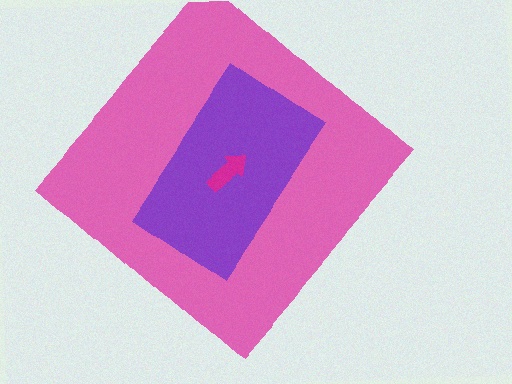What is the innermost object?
The magenta arrow.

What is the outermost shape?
The pink diamond.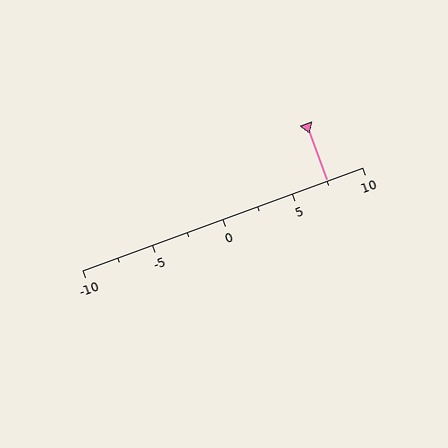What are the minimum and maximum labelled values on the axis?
The axis runs from -10 to 10.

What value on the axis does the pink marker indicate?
The marker indicates approximately 7.5.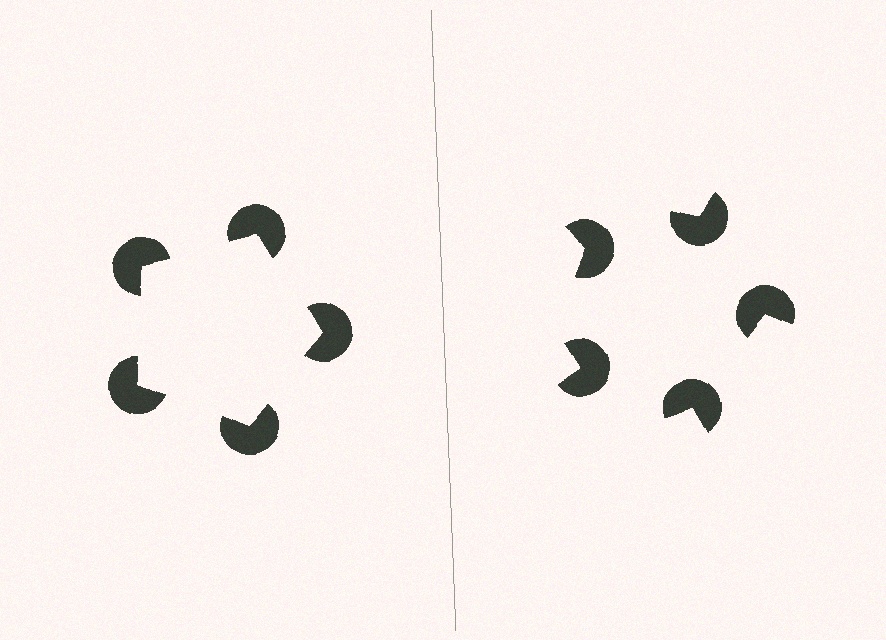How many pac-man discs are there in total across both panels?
10 — 5 on each side.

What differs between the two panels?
The pac-man discs are positioned identically on both sides; only the wedge orientations differ. On the left they align to a pentagon; on the right they are misaligned.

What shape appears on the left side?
An illusory pentagon.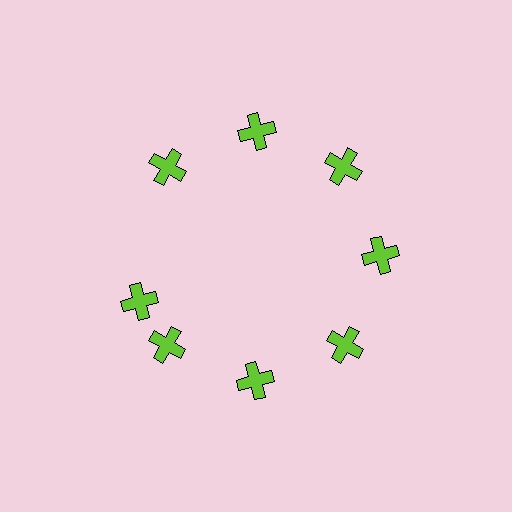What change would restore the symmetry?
The symmetry would be restored by rotating it back into even spacing with its neighbors so that all 8 crosses sit at equal angles and equal distance from the center.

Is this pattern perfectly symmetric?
No. The 8 lime crosses are arranged in a ring, but one element near the 9 o'clock position is rotated out of alignment along the ring, breaking the 8-fold rotational symmetry.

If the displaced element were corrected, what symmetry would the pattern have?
It would have 8-fold rotational symmetry — the pattern would map onto itself every 45 degrees.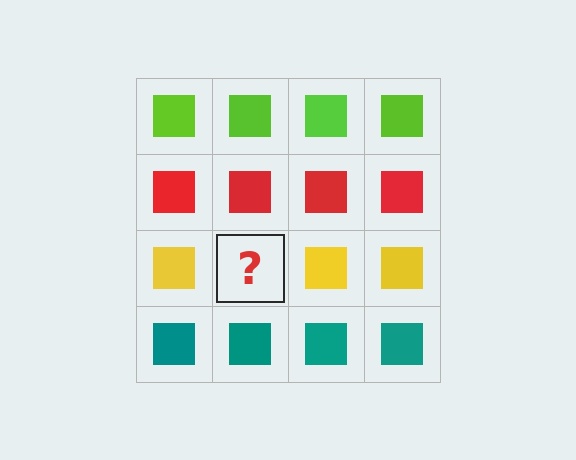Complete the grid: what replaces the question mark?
The question mark should be replaced with a yellow square.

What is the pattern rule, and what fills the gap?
The rule is that each row has a consistent color. The gap should be filled with a yellow square.